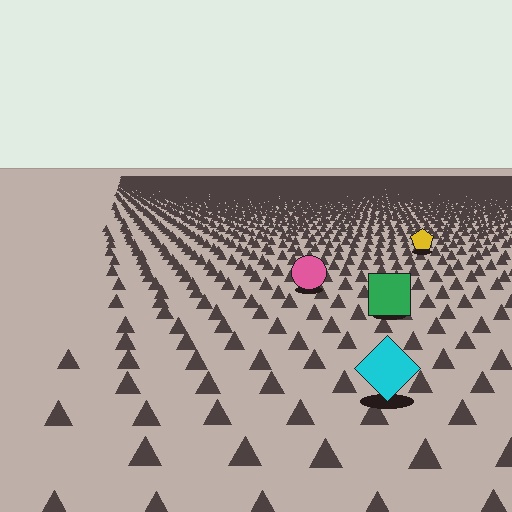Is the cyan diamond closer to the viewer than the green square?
Yes. The cyan diamond is closer — you can tell from the texture gradient: the ground texture is coarser near it.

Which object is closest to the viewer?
The cyan diamond is closest. The texture marks near it are larger and more spread out.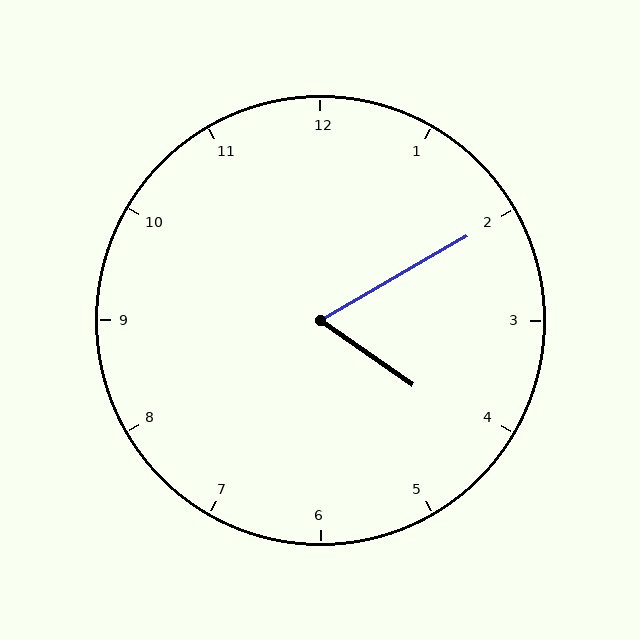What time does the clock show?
4:10.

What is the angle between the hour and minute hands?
Approximately 65 degrees.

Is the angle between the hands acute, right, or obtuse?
It is acute.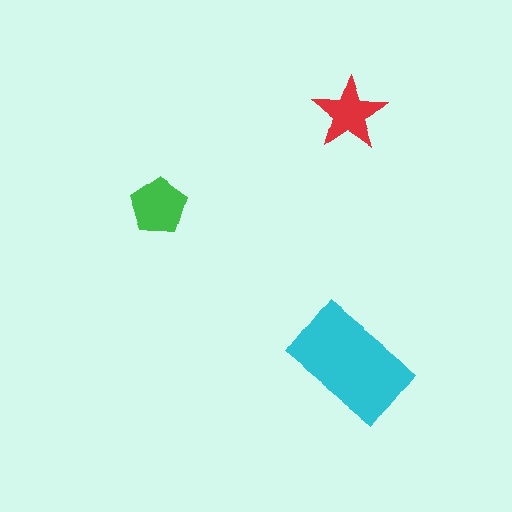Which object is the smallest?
The red star.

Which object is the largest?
The cyan rectangle.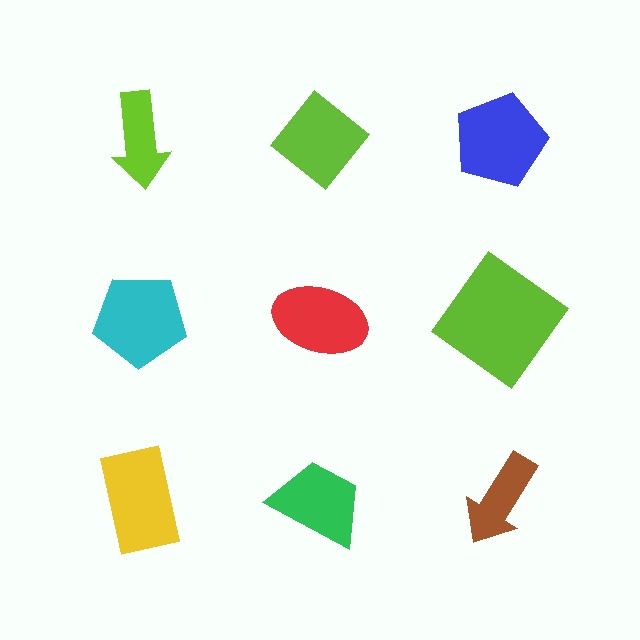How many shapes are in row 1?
3 shapes.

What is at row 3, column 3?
A brown arrow.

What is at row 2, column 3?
A lime diamond.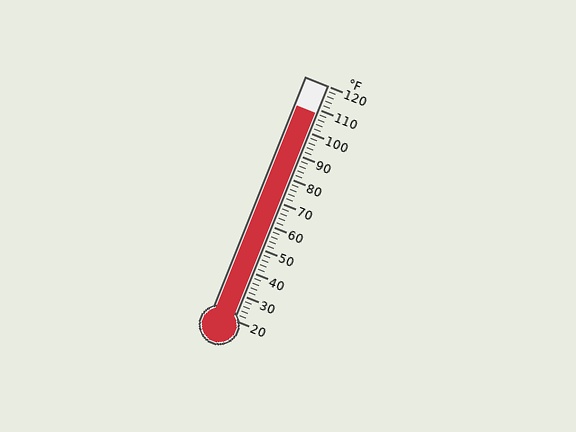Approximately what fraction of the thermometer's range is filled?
The thermometer is filled to approximately 90% of its range.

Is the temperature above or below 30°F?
The temperature is above 30°F.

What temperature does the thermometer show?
The thermometer shows approximately 108°F.